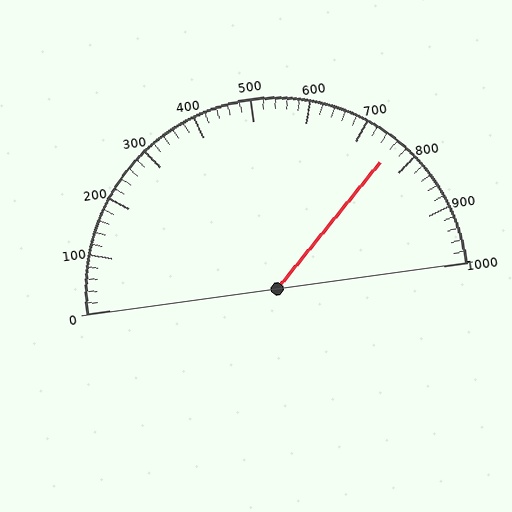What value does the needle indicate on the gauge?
The needle indicates approximately 760.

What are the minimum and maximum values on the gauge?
The gauge ranges from 0 to 1000.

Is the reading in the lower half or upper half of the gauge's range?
The reading is in the upper half of the range (0 to 1000).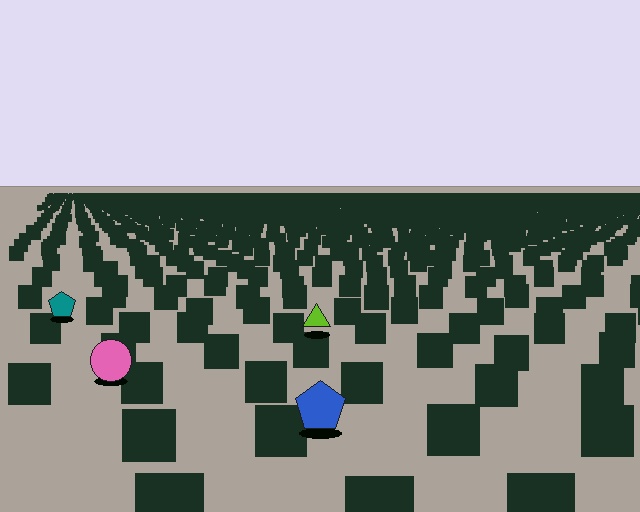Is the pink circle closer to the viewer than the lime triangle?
Yes. The pink circle is closer — you can tell from the texture gradient: the ground texture is coarser near it.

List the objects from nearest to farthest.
From nearest to farthest: the blue pentagon, the pink circle, the lime triangle, the teal pentagon.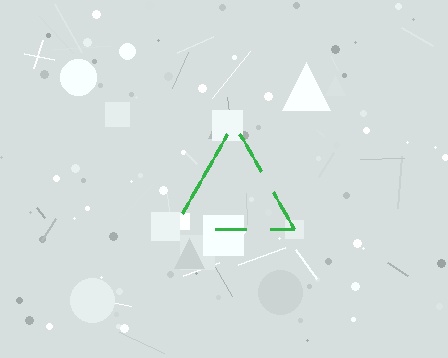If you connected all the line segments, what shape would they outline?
They would outline a triangle.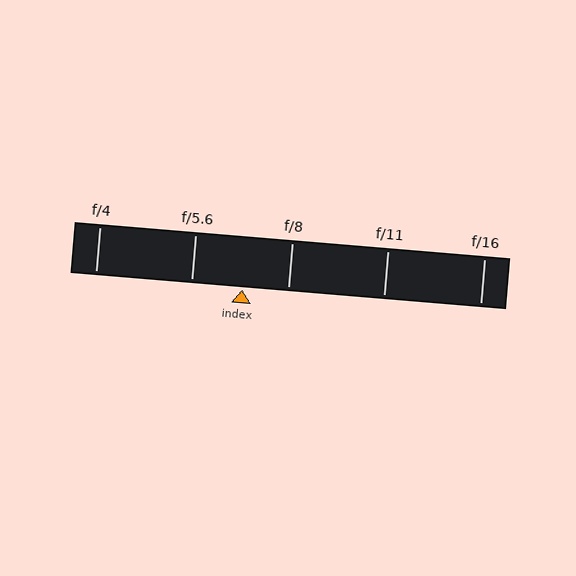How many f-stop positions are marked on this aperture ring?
There are 5 f-stop positions marked.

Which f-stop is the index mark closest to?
The index mark is closest to f/8.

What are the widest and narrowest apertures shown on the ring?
The widest aperture shown is f/4 and the narrowest is f/16.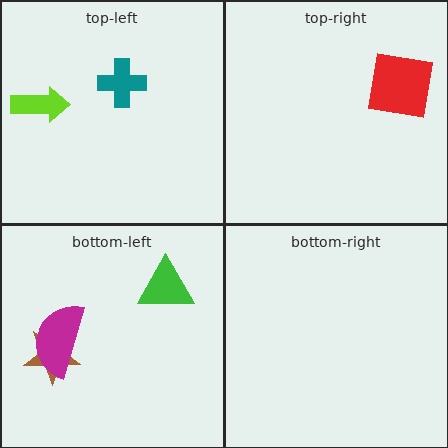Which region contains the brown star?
The bottom-left region.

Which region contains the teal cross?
The top-left region.